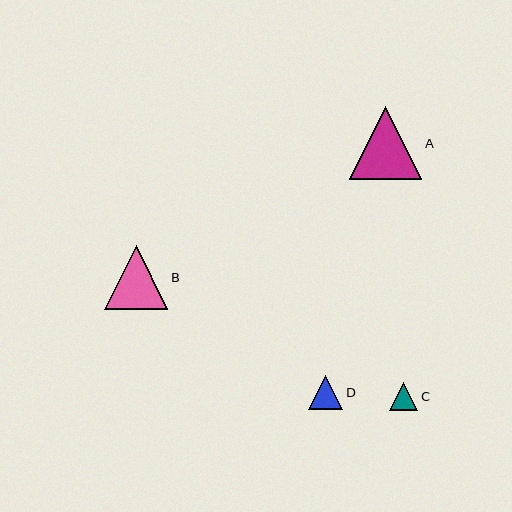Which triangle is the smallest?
Triangle C is the smallest with a size of approximately 28 pixels.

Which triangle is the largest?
Triangle A is the largest with a size of approximately 72 pixels.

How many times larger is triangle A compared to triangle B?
Triangle A is approximately 1.1 times the size of triangle B.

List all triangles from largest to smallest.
From largest to smallest: A, B, D, C.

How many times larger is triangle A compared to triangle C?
Triangle A is approximately 2.6 times the size of triangle C.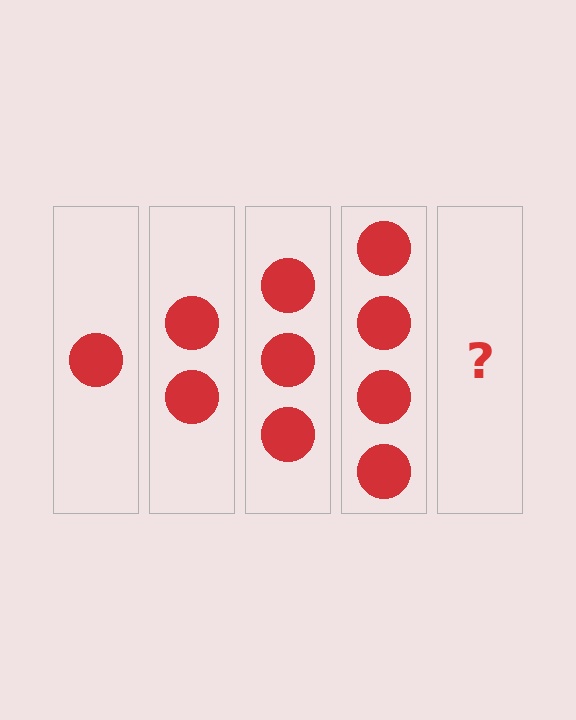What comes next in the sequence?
The next element should be 5 circles.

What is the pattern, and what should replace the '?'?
The pattern is that each step adds one more circle. The '?' should be 5 circles.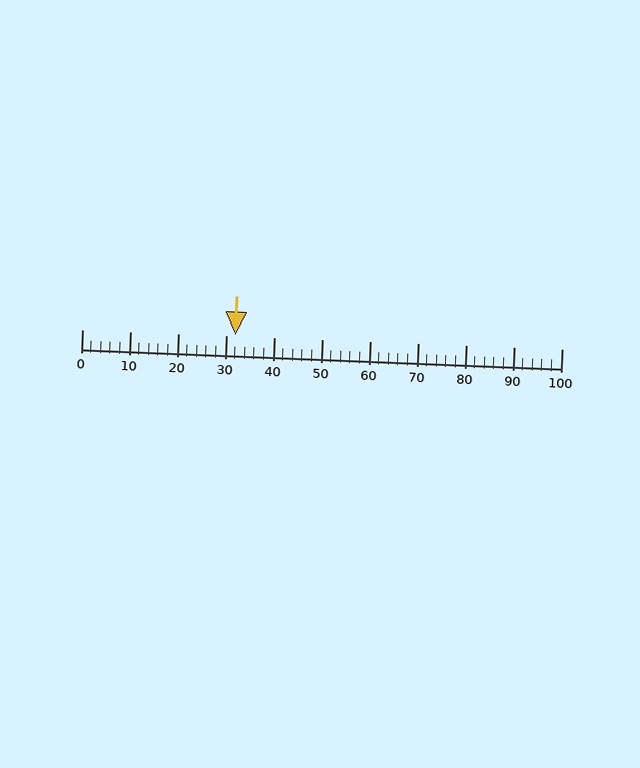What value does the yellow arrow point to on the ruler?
The yellow arrow points to approximately 32.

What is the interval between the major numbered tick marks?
The major tick marks are spaced 10 units apart.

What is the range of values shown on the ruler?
The ruler shows values from 0 to 100.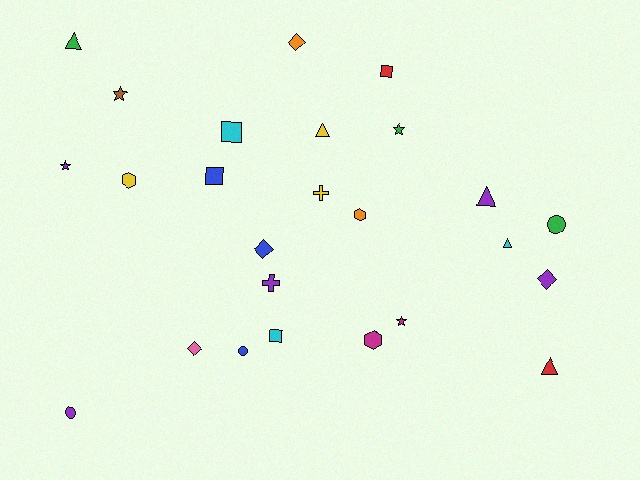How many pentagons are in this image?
There are no pentagons.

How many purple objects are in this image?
There are 5 purple objects.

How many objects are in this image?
There are 25 objects.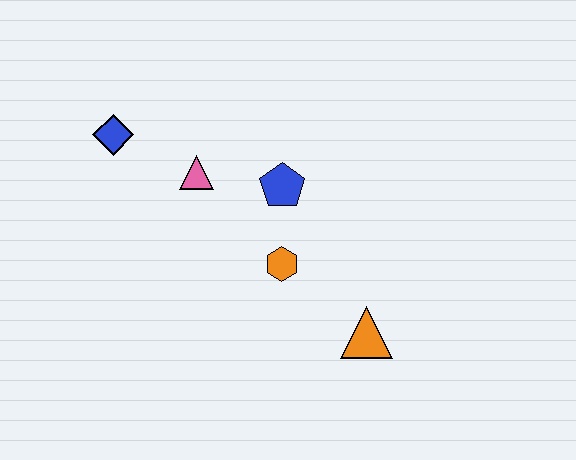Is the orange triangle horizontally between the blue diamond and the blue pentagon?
No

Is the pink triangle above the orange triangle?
Yes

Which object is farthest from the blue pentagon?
The blue diamond is farthest from the blue pentagon.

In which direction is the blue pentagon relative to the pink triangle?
The blue pentagon is to the right of the pink triangle.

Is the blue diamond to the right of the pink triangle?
No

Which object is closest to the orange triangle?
The orange hexagon is closest to the orange triangle.